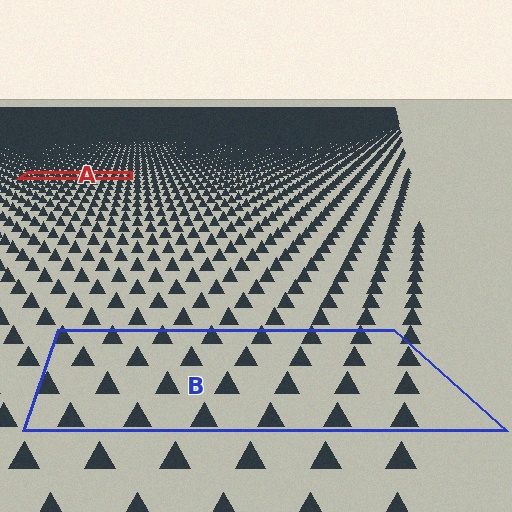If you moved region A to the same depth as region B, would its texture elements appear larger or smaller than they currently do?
They would appear larger. At a closer depth, the same texture elements are projected at a bigger on-screen size.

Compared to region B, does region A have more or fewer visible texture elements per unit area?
Region A has more texture elements per unit area — they are packed more densely because it is farther away.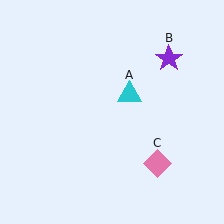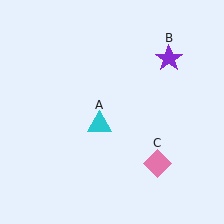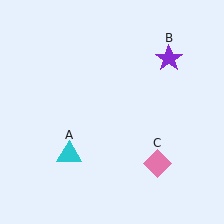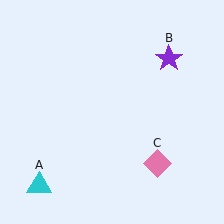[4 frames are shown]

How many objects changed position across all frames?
1 object changed position: cyan triangle (object A).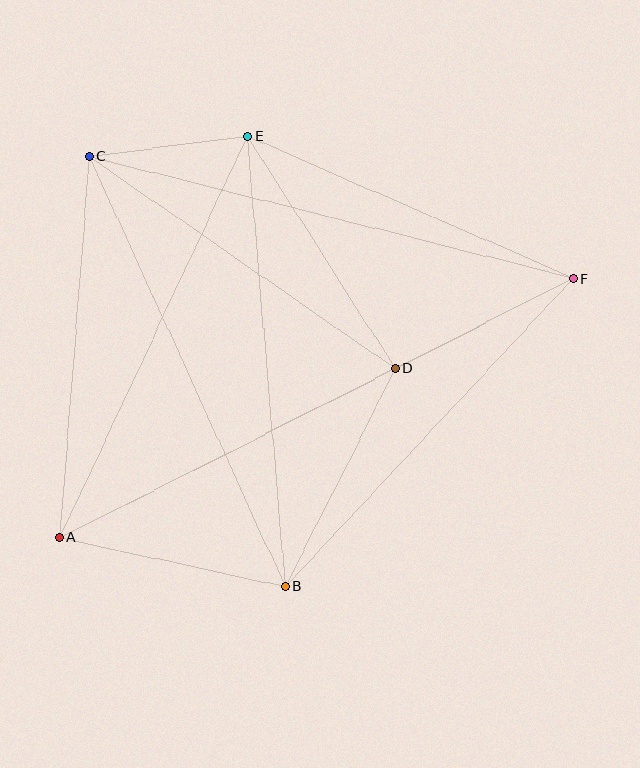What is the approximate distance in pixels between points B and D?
The distance between B and D is approximately 245 pixels.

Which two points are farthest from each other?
Points A and F are farthest from each other.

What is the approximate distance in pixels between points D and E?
The distance between D and E is approximately 276 pixels.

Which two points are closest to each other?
Points C and E are closest to each other.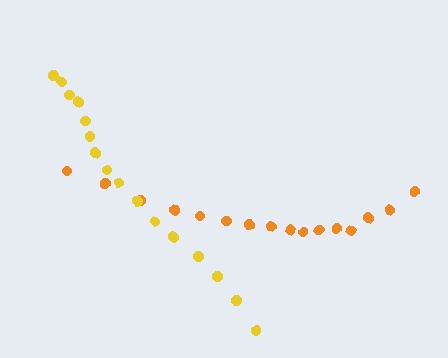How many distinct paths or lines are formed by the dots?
There are 2 distinct paths.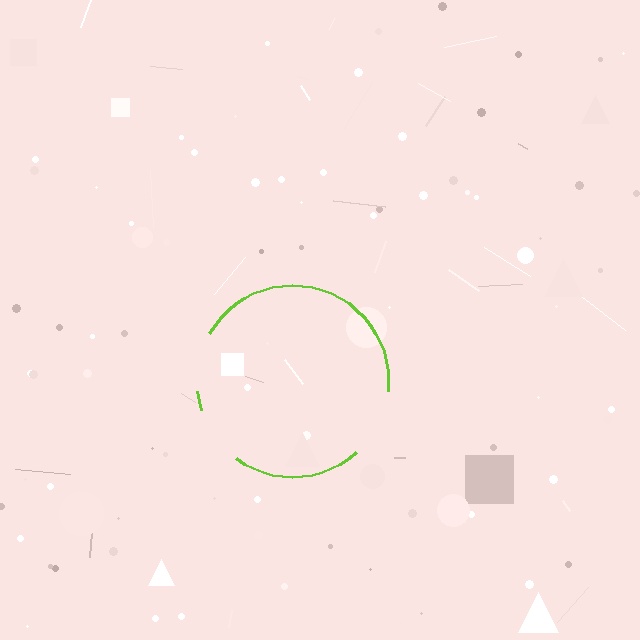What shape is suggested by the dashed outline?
The dashed outline suggests a circle.